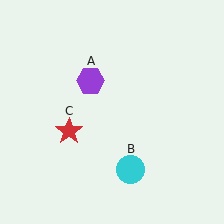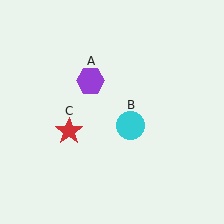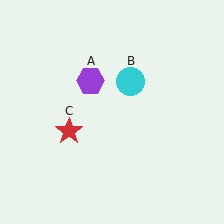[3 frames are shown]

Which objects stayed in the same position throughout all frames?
Purple hexagon (object A) and red star (object C) remained stationary.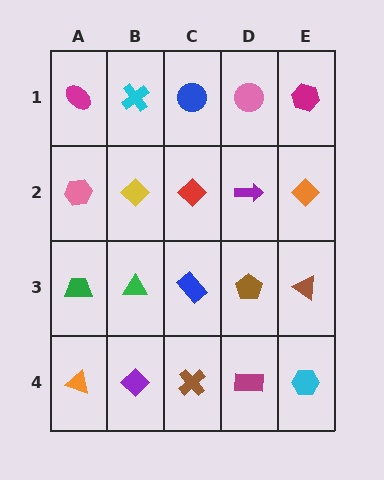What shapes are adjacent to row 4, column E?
A brown triangle (row 3, column E), a magenta rectangle (row 4, column D).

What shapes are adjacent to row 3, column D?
A purple arrow (row 2, column D), a magenta rectangle (row 4, column D), a blue rectangle (row 3, column C), a brown triangle (row 3, column E).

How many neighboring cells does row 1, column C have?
3.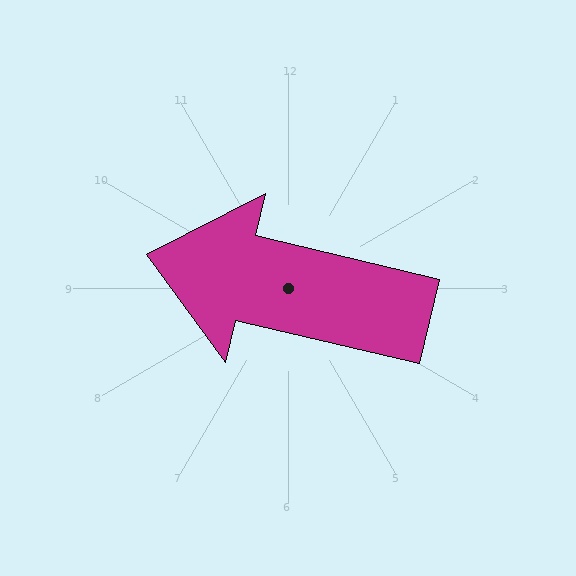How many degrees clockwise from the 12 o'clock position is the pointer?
Approximately 283 degrees.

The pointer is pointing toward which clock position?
Roughly 9 o'clock.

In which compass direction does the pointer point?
West.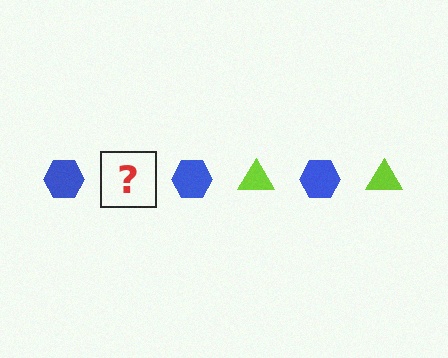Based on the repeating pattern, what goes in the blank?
The blank should be a lime triangle.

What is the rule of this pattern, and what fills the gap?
The rule is that the pattern alternates between blue hexagon and lime triangle. The gap should be filled with a lime triangle.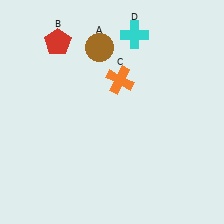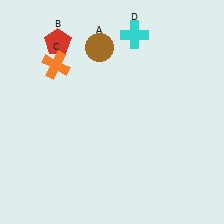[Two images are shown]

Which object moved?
The orange cross (C) moved left.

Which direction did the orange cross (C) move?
The orange cross (C) moved left.